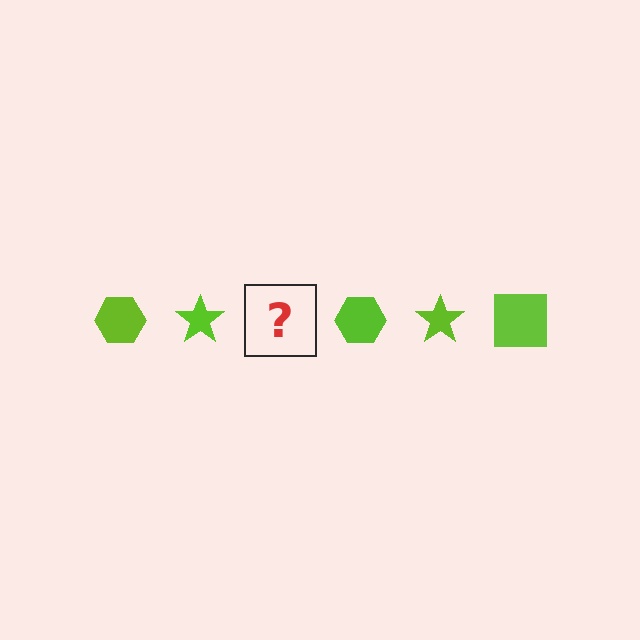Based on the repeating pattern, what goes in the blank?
The blank should be a lime square.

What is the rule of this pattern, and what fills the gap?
The rule is that the pattern cycles through hexagon, star, square shapes in lime. The gap should be filled with a lime square.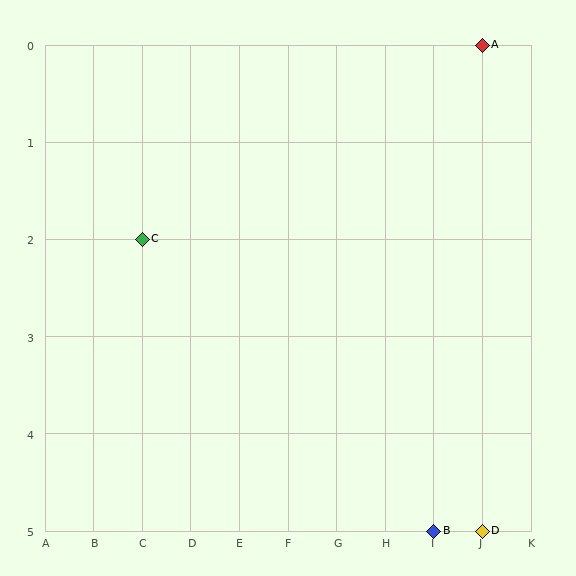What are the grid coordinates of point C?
Point C is at grid coordinates (C, 2).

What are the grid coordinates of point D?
Point D is at grid coordinates (J, 5).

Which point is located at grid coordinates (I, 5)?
Point B is at (I, 5).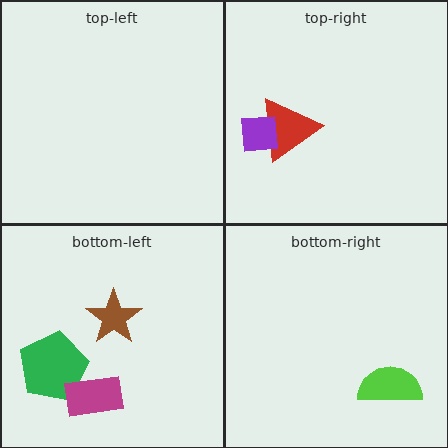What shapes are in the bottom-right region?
The lime semicircle.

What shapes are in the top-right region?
The red triangle, the purple square.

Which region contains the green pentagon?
The bottom-left region.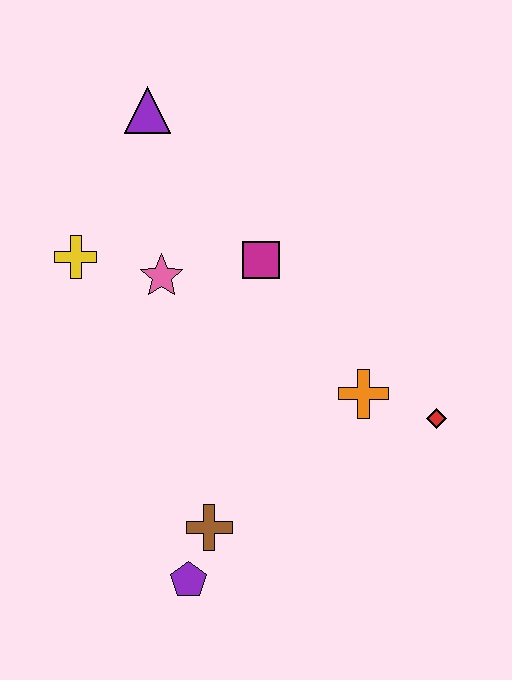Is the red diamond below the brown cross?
No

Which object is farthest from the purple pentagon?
The purple triangle is farthest from the purple pentagon.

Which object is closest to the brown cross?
The purple pentagon is closest to the brown cross.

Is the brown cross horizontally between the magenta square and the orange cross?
No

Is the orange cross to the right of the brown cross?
Yes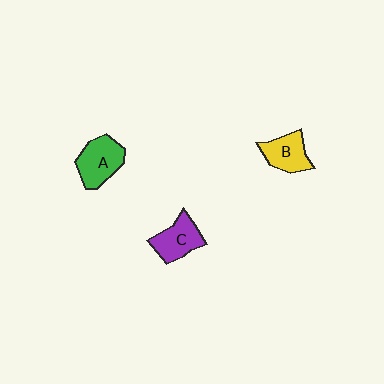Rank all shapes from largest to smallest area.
From largest to smallest: A (green), C (purple), B (yellow).